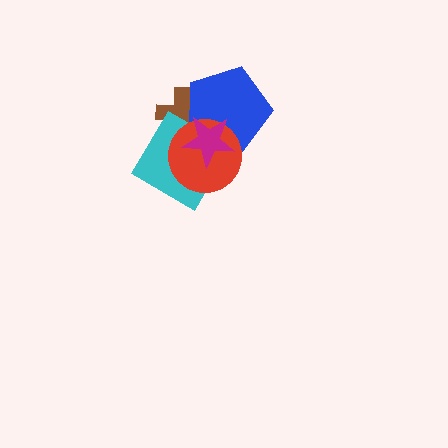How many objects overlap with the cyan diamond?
4 objects overlap with the cyan diamond.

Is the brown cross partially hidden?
Yes, it is partially covered by another shape.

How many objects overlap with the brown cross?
4 objects overlap with the brown cross.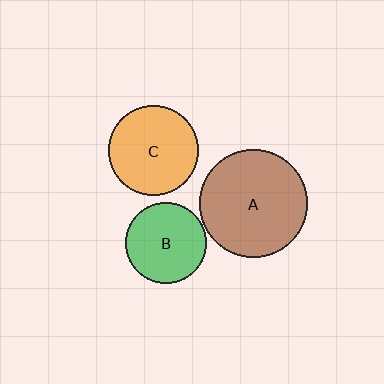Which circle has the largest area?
Circle A (brown).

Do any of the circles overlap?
No, none of the circles overlap.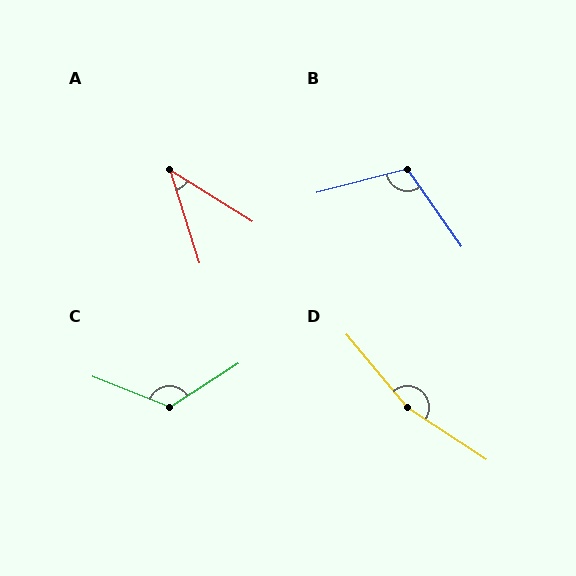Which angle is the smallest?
A, at approximately 40 degrees.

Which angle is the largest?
D, at approximately 163 degrees.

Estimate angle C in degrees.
Approximately 126 degrees.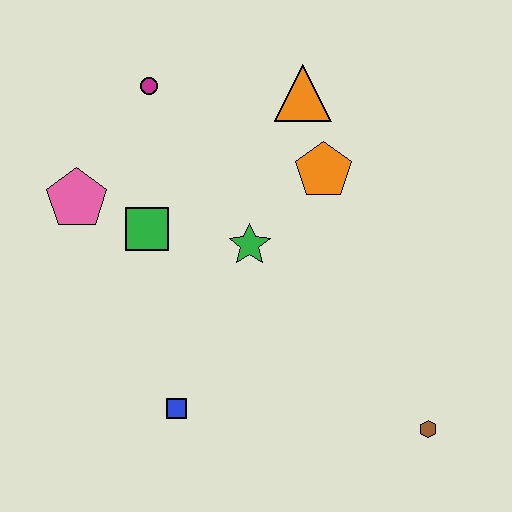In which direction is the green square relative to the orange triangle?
The green square is to the left of the orange triangle.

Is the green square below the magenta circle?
Yes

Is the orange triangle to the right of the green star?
Yes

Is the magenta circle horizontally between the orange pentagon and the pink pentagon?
Yes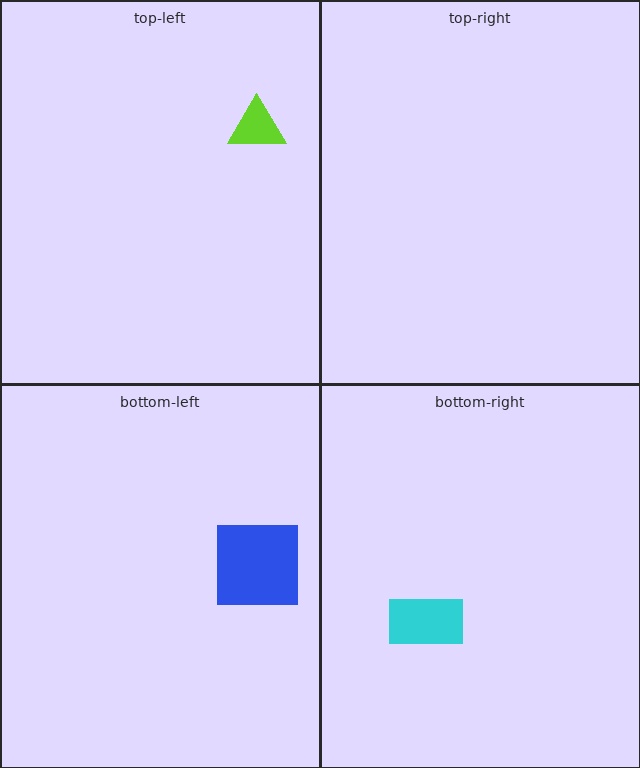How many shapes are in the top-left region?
1.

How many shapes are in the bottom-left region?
1.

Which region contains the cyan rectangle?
The bottom-right region.